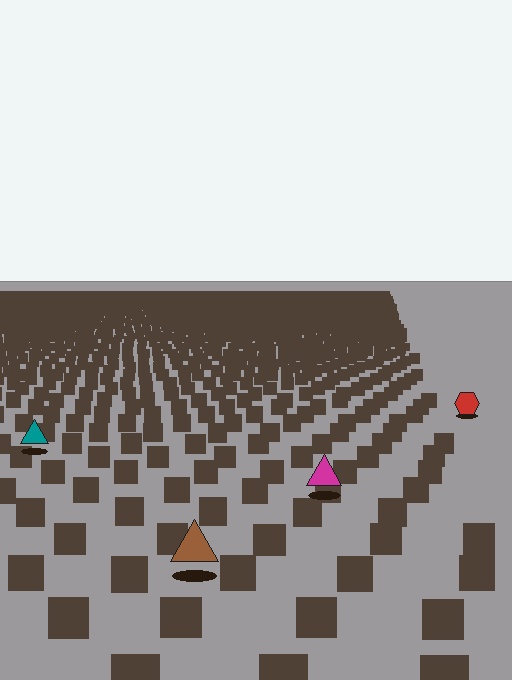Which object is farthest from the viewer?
The red hexagon is farthest from the viewer. It appears smaller and the ground texture around it is denser.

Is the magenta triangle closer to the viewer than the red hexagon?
Yes. The magenta triangle is closer — you can tell from the texture gradient: the ground texture is coarser near it.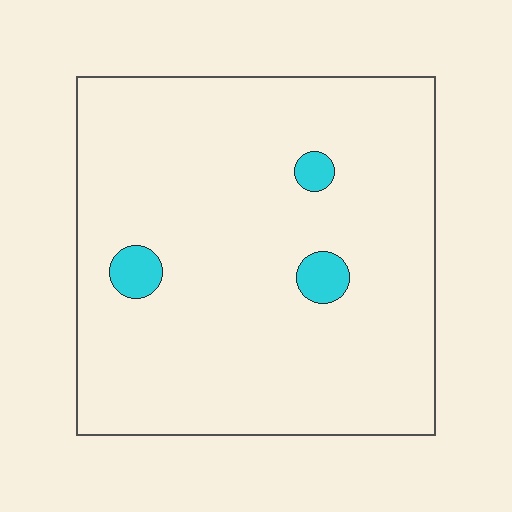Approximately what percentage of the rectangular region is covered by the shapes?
Approximately 5%.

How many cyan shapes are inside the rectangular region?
3.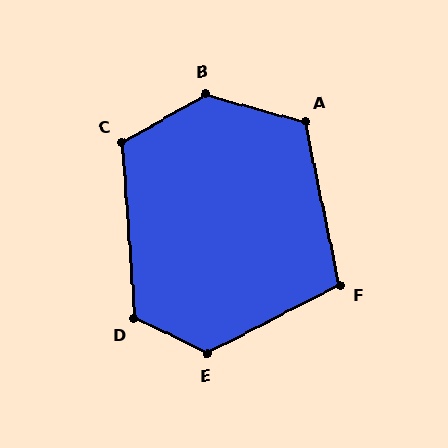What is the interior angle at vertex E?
Approximately 127 degrees (obtuse).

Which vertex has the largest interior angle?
B, at approximately 135 degrees.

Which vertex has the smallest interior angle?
F, at approximately 106 degrees.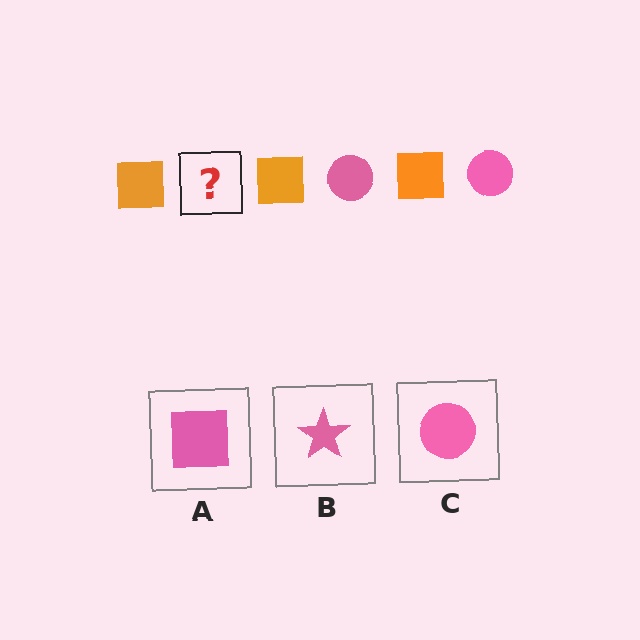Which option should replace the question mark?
Option C.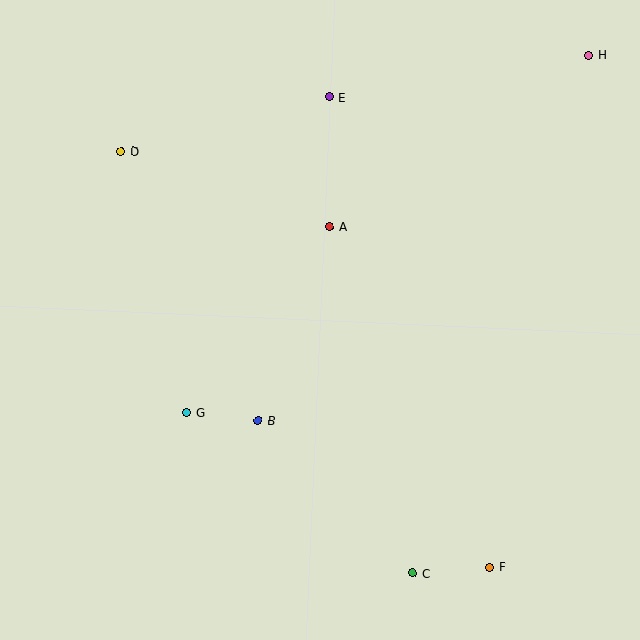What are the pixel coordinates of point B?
Point B is at (258, 421).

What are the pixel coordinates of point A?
Point A is at (330, 227).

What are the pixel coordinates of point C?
Point C is at (413, 573).